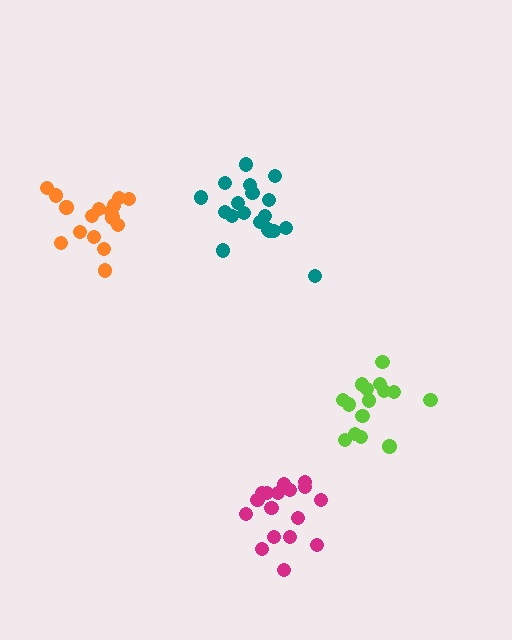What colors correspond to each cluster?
The clusters are colored: lime, teal, magenta, orange.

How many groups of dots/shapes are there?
There are 4 groups.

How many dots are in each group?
Group 1: 15 dots, Group 2: 19 dots, Group 3: 17 dots, Group 4: 18 dots (69 total).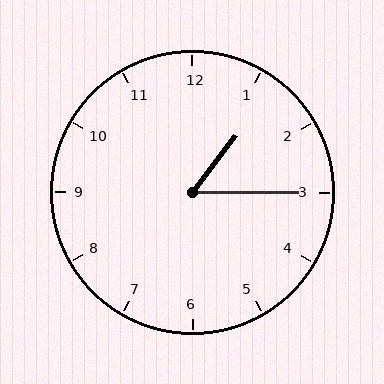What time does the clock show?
1:15.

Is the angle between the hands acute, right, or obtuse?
It is acute.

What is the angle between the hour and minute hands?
Approximately 52 degrees.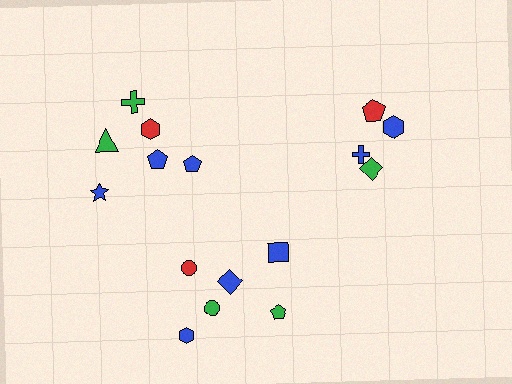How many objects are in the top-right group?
There are 4 objects.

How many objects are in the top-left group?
There are 6 objects.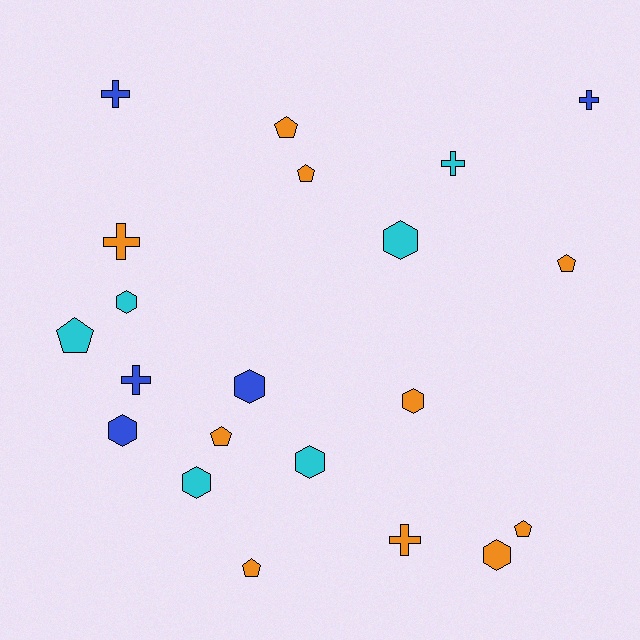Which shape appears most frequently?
Hexagon, with 8 objects.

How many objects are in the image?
There are 21 objects.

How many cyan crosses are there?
There is 1 cyan cross.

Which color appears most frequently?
Orange, with 10 objects.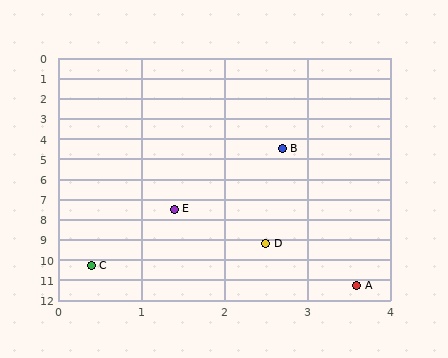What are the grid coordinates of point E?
Point E is at approximately (1.4, 7.5).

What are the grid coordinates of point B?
Point B is at approximately (2.7, 4.5).